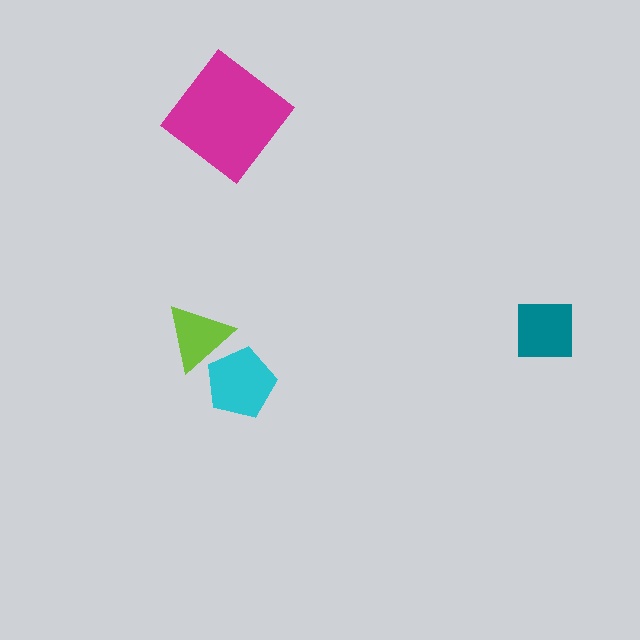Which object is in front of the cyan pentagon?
The lime triangle is in front of the cyan pentagon.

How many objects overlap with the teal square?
0 objects overlap with the teal square.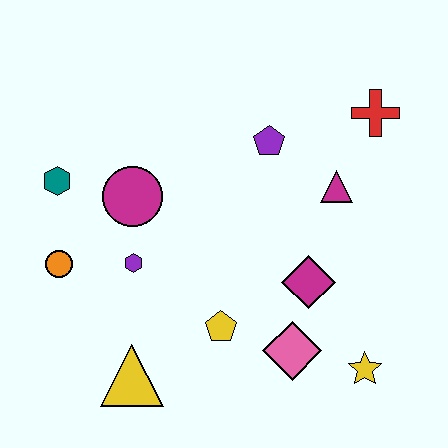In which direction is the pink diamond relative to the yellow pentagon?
The pink diamond is to the right of the yellow pentagon.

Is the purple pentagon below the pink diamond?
No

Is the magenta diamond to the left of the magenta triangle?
Yes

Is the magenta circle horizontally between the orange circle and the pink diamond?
Yes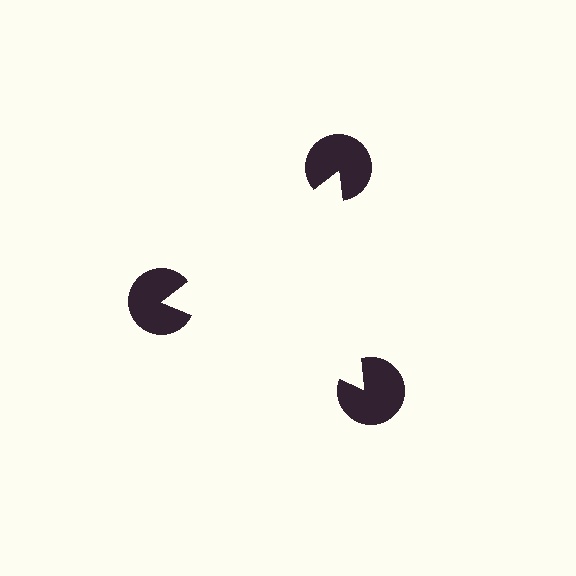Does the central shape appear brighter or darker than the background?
It typically appears slightly brighter than the background, even though no actual brightness change is drawn.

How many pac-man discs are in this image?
There are 3 — one at each vertex of the illusory triangle.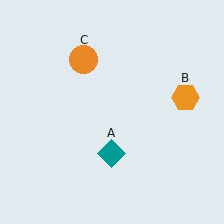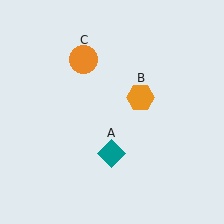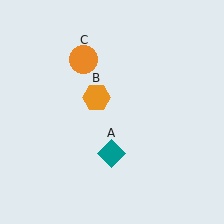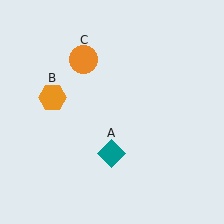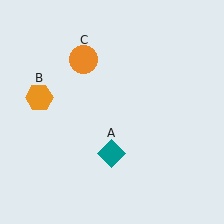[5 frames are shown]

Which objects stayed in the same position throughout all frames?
Teal diamond (object A) and orange circle (object C) remained stationary.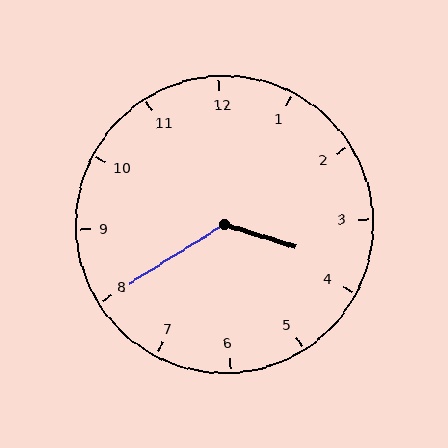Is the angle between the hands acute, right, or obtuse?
It is obtuse.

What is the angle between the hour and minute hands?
Approximately 130 degrees.